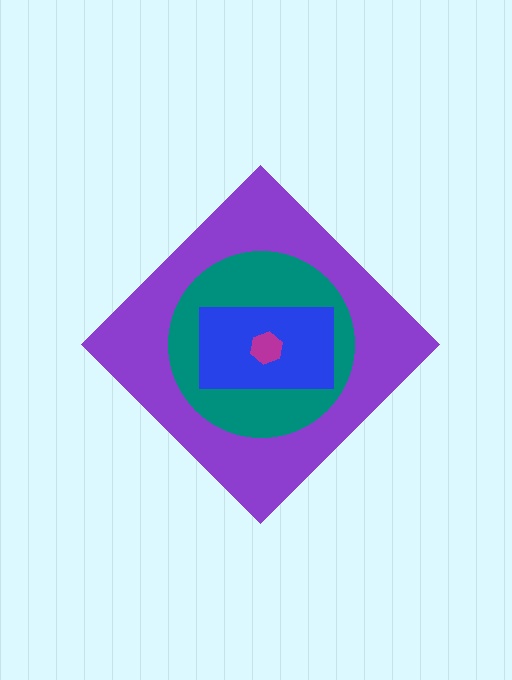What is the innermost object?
The magenta hexagon.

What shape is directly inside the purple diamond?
The teal circle.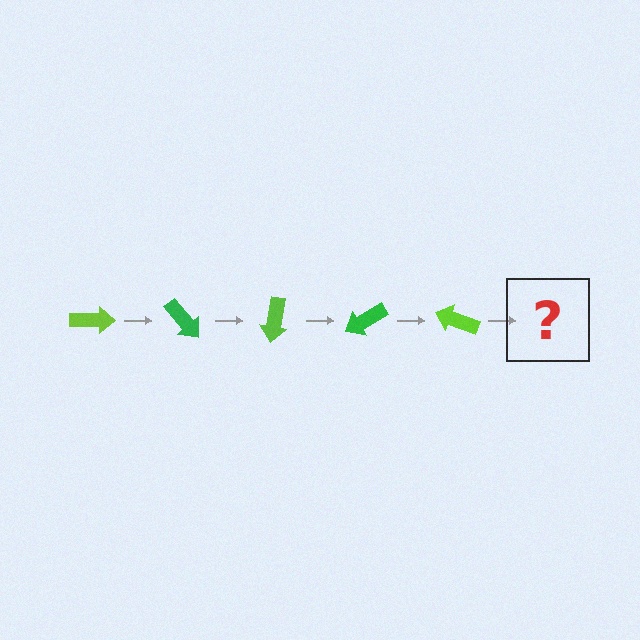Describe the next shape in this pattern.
It should be a green arrow, rotated 250 degrees from the start.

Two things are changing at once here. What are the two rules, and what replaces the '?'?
The two rules are that it rotates 50 degrees each step and the color cycles through lime and green. The '?' should be a green arrow, rotated 250 degrees from the start.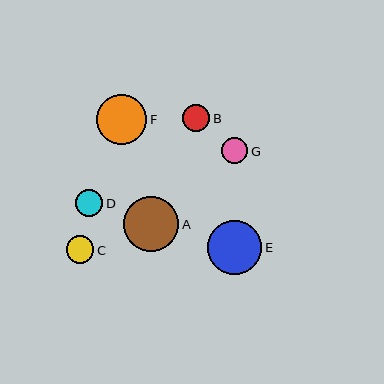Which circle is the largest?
Circle A is the largest with a size of approximately 55 pixels.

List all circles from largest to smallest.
From largest to smallest: A, E, F, C, D, B, G.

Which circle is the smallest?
Circle G is the smallest with a size of approximately 26 pixels.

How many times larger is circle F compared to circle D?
Circle F is approximately 1.8 times the size of circle D.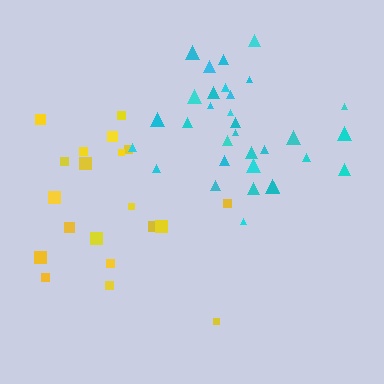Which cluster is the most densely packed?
Cyan.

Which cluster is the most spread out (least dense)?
Yellow.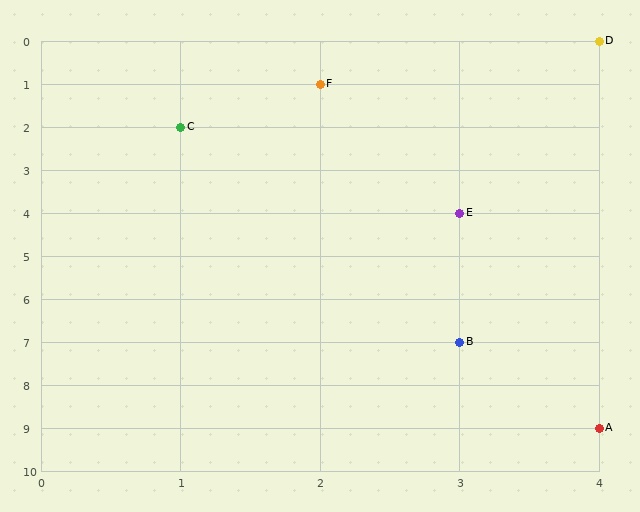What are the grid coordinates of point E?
Point E is at grid coordinates (3, 4).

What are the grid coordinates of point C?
Point C is at grid coordinates (1, 2).